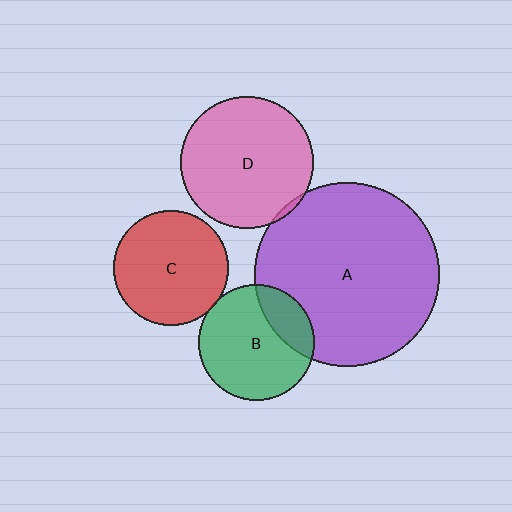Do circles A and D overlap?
Yes.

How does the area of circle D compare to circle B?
Approximately 1.3 times.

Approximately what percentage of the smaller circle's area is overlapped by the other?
Approximately 5%.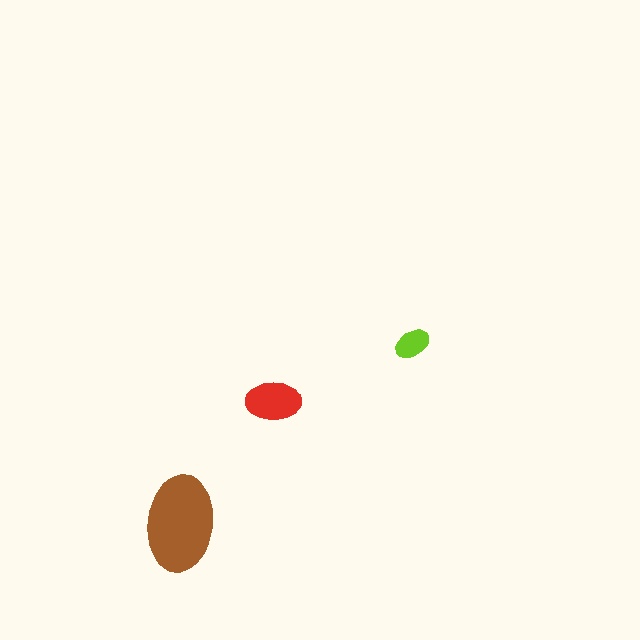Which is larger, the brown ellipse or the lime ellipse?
The brown one.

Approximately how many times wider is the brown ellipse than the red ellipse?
About 1.5 times wider.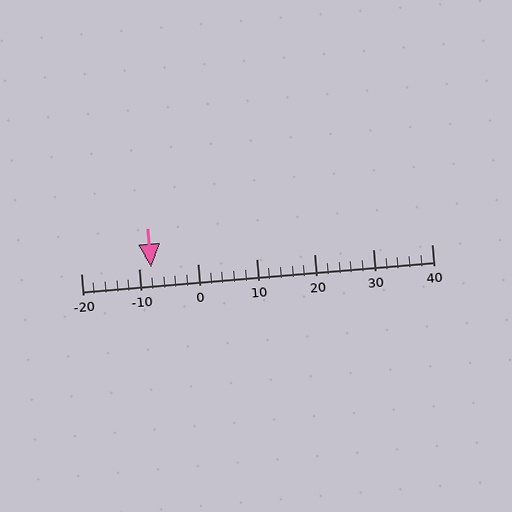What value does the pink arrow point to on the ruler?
The pink arrow points to approximately -8.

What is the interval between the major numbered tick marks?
The major tick marks are spaced 10 units apart.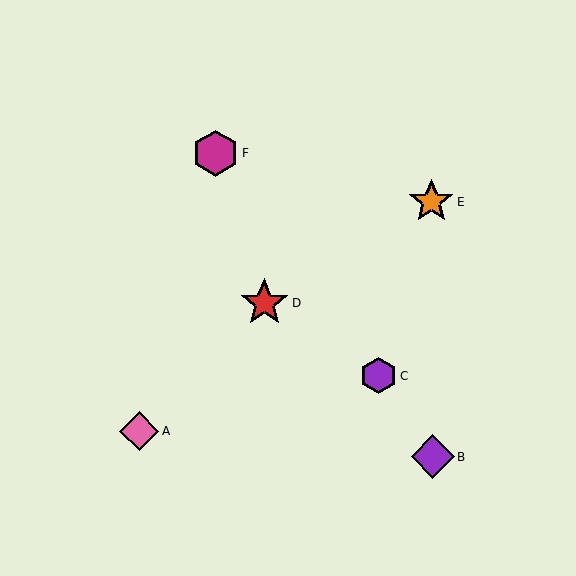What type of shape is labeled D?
Shape D is a red star.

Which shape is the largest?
The red star (labeled D) is the largest.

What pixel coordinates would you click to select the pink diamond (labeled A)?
Click at (139, 431) to select the pink diamond A.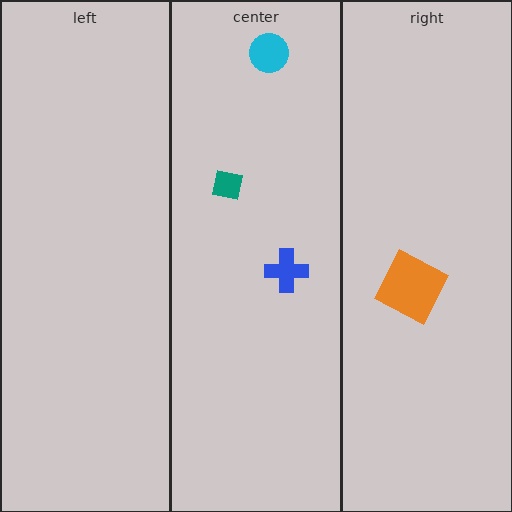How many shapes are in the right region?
1.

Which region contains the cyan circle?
The center region.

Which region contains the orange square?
The right region.